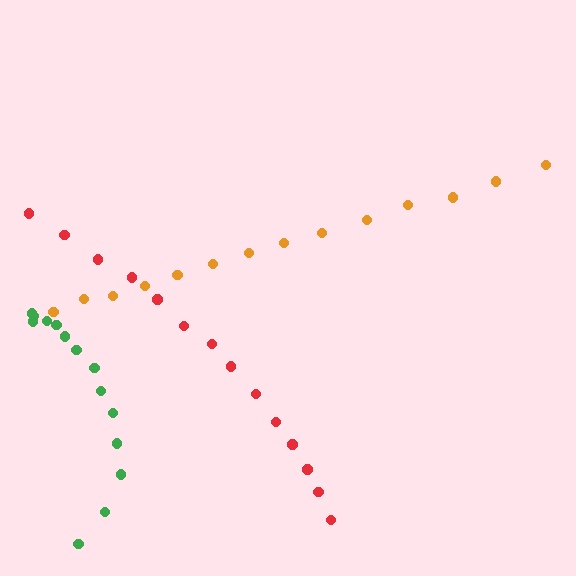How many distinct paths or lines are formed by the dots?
There are 3 distinct paths.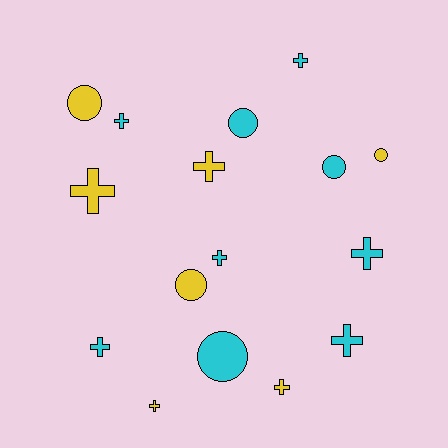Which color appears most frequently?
Cyan, with 9 objects.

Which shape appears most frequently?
Cross, with 10 objects.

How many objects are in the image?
There are 16 objects.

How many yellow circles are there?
There are 3 yellow circles.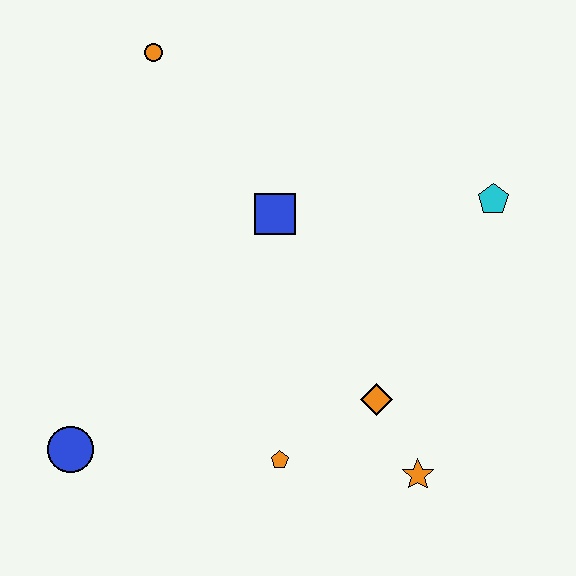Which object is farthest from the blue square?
The blue circle is farthest from the blue square.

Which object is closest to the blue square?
The orange circle is closest to the blue square.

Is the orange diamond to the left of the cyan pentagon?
Yes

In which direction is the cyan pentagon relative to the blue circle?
The cyan pentagon is to the right of the blue circle.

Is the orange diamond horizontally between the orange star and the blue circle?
Yes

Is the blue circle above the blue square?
No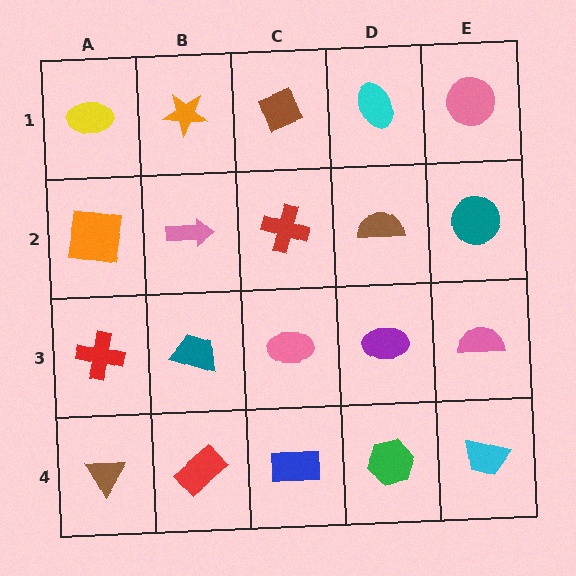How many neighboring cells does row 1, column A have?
2.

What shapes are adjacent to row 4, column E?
A pink semicircle (row 3, column E), a green hexagon (row 4, column D).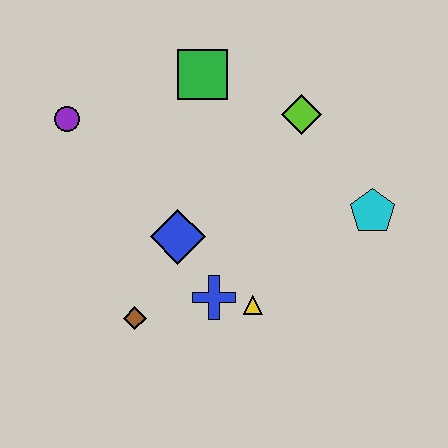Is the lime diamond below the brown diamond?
No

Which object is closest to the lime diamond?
The green square is closest to the lime diamond.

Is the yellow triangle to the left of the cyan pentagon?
Yes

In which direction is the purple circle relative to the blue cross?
The purple circle is above the blue cross.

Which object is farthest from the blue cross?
The purple circle is farthest from the blue cross.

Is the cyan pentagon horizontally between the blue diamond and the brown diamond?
No